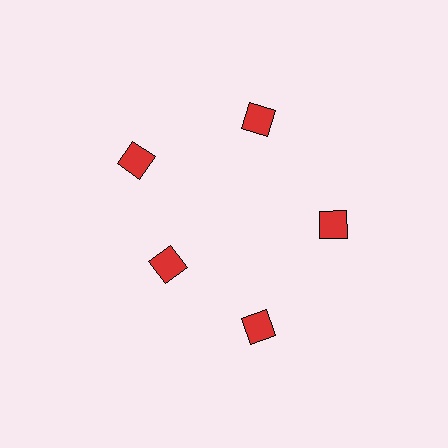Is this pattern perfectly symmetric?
No. The 5 red diamonds are arranged in a ring, but one element near the 8 o'clock position is pulled inward toward the center, breaking the 5-fold rotational symmetry.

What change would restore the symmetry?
The symmetry would be restored by moving it outward, back onto the ring so that all 5 diamonds sit at equal angles and equal distance from the center.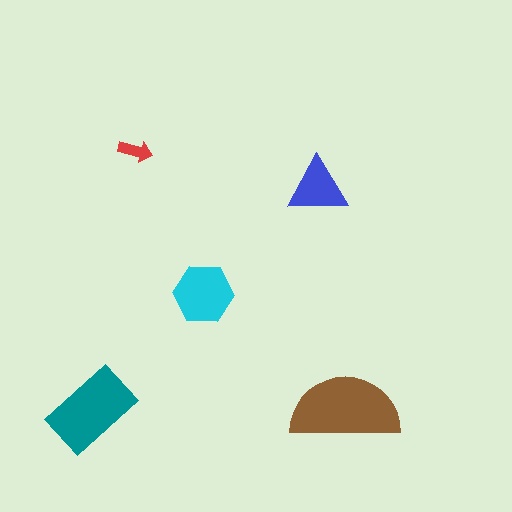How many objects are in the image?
There are 5 objects in the image.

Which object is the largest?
The brown semicircle.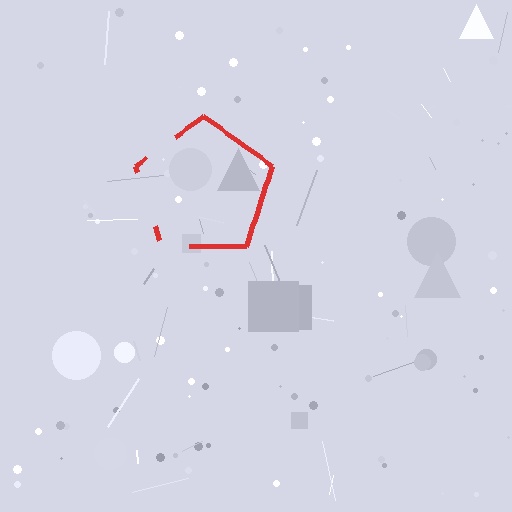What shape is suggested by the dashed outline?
The dashed outline suggests a pentagon.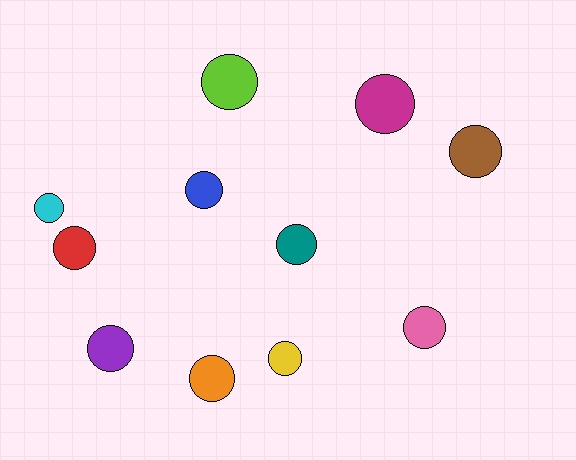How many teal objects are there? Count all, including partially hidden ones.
There is 1 teal object.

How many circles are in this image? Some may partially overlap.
There are 11 circles.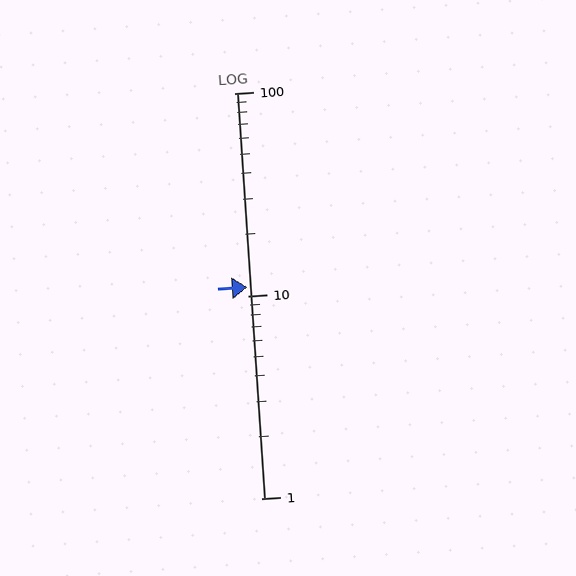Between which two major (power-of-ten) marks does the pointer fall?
The pointer is between 10 and 100.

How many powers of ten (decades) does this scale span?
The scale spans 2 decades, from 1 to 100.